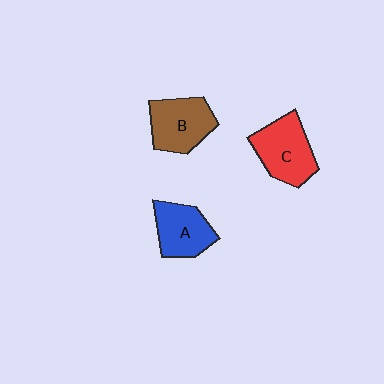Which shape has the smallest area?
Shape A (blue).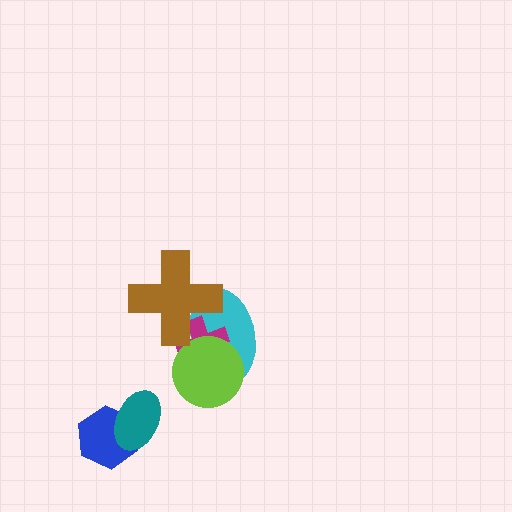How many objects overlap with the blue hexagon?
1 object overlaps with the blue hexagon.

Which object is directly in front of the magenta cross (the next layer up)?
The lime circle is directly in front of the magenta cross.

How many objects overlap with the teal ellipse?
1 object overlaps with the teal ellipse.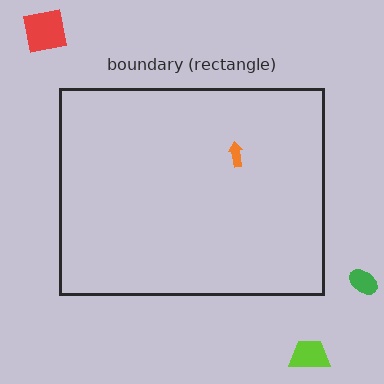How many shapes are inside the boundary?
1 inside, 3 outside.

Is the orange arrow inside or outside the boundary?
Inside.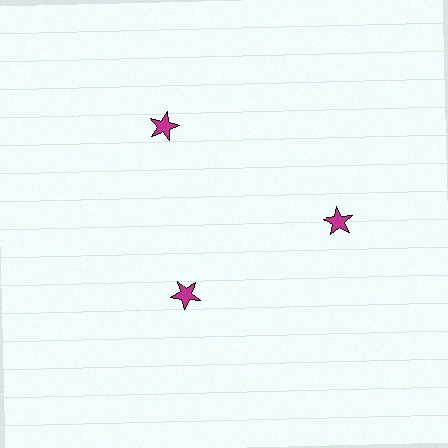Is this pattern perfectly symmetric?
No. The 3 magenta stars are arranged in a ring, but one element near the 7 o'clock position is pulled inward toward the center, breaking the 3-fold rotational symmetry.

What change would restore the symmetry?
The symmetry would be restored by moving it outward, back onto the ring so that all 3 stars sit at equal angles and equal distance from the center.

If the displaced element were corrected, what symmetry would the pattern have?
It would have 3-fold rotational symmetry — the pattern would map onto itself every 120 degrees.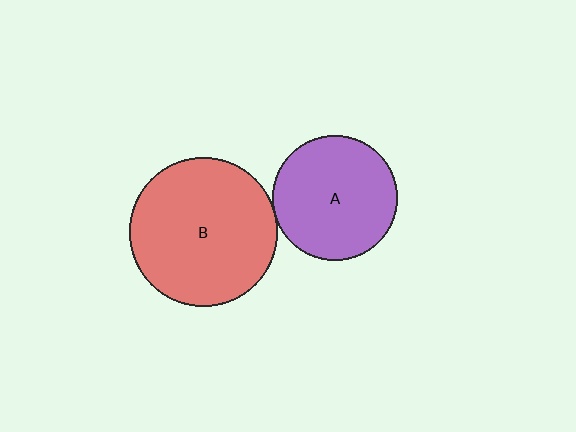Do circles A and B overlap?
Yes.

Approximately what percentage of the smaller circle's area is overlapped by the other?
Approximately 5%.